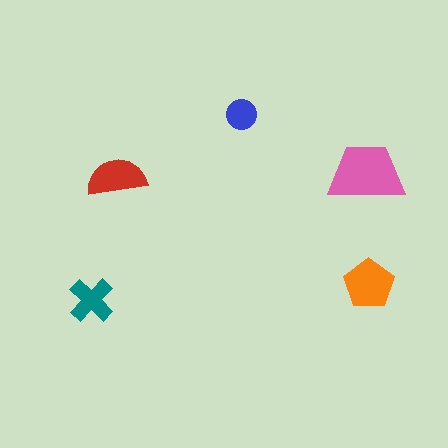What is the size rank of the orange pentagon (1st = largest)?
2nd.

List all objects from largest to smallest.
The pink trapezoid, the orange pentagon, the red semicircle, the teal cross, the blue circle.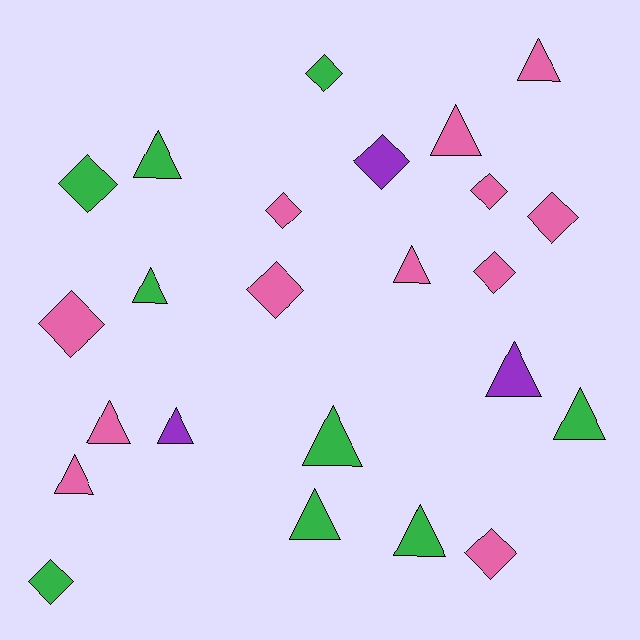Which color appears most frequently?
Pink, with 12 objects.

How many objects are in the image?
There are 24 objects.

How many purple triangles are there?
There are 2 purple triangles.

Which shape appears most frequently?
Triangle, with 13 objects.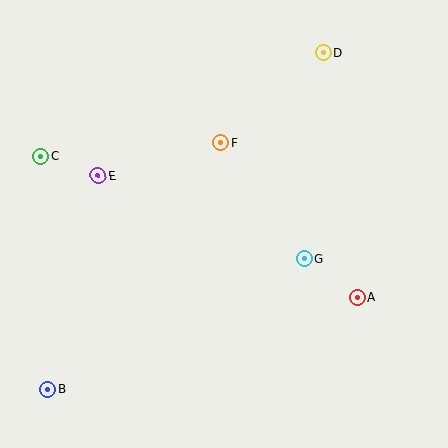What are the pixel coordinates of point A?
Point A is at (357, 297).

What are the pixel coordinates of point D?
Point D is at (323, 52).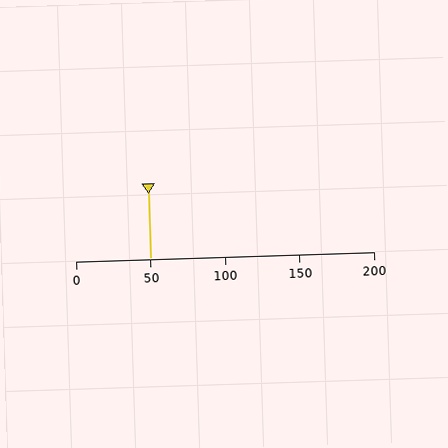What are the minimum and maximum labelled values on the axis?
The axis runs from 0 to 200.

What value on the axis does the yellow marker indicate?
The marker indicates approximately 50.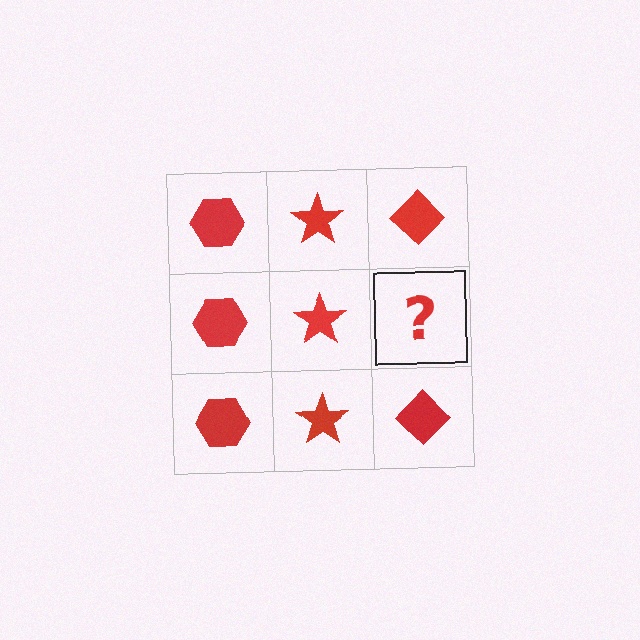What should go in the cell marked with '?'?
The missing cell should contain a red diamond.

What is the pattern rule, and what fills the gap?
The rule is that each column has a consistent shape. The gap should be filled with a red diamond.